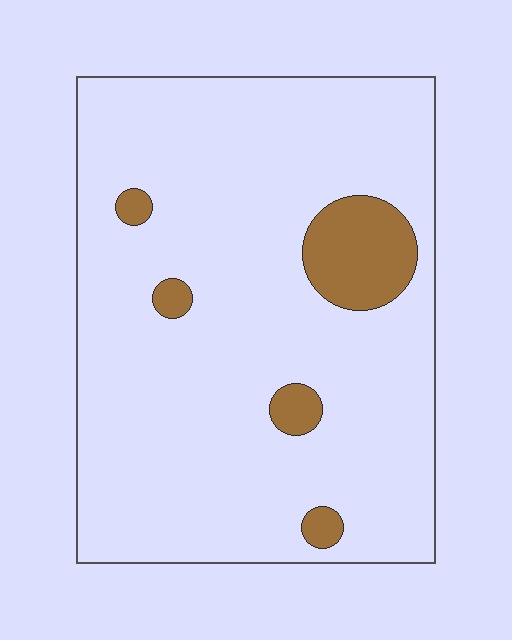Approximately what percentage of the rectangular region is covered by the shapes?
Approximately 10%.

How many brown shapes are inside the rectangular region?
5.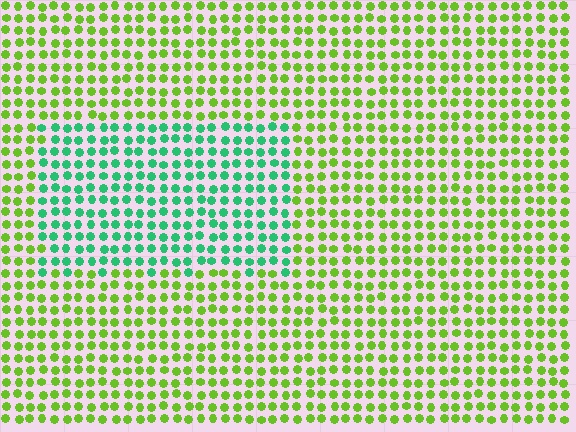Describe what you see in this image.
The image is filled with small lime elements in a uniform arrangement. A rectangle-shaped region is visible where the elements are tinted to a slightly different hue, forming a subtle color boundary.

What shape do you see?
I see a rectangle.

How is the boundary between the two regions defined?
The boundary is defined purely by a slight shift in hue (about 54 degrees). Spacing, size, and orientation are identical on both sides.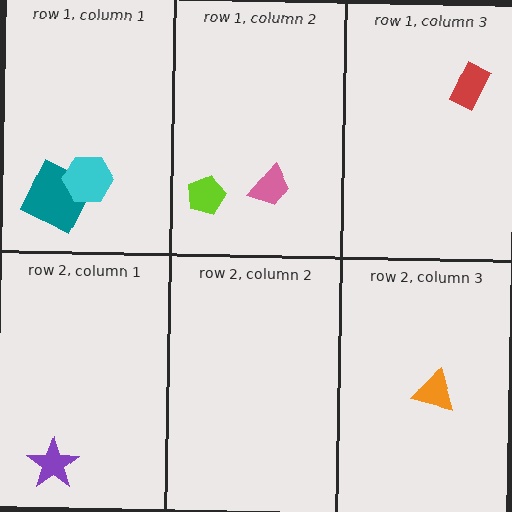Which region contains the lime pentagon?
The row 1, column 2 region.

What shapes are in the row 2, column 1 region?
The purple star.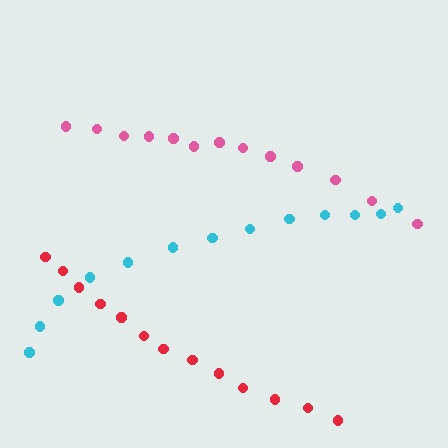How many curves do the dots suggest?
There are 3 distinct paths.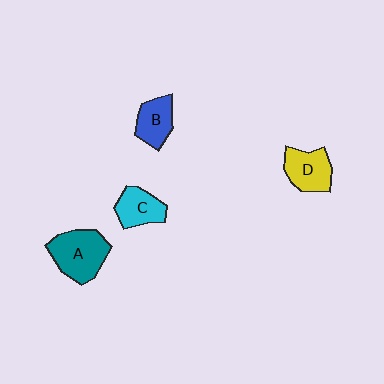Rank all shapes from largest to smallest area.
From largest to smallest: A (teal), D (yellow), C (cyan), B (blue).